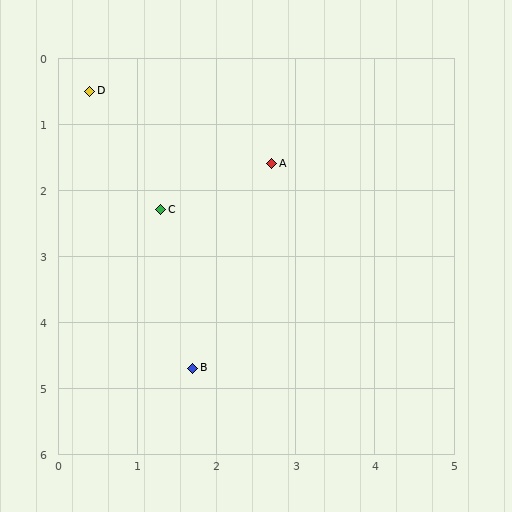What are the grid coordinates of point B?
Point B is at approximately (1.7, 4.7).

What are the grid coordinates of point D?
Point D is at approximately (0.4, 0.5).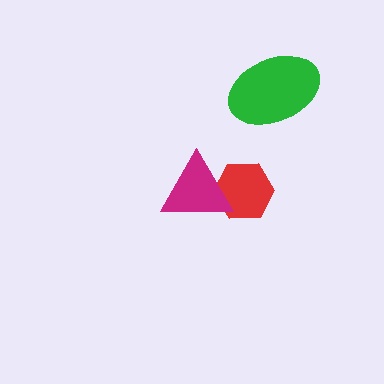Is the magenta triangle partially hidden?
No, no other shape covers it.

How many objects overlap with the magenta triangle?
1 object overlaps with the magenta triangle.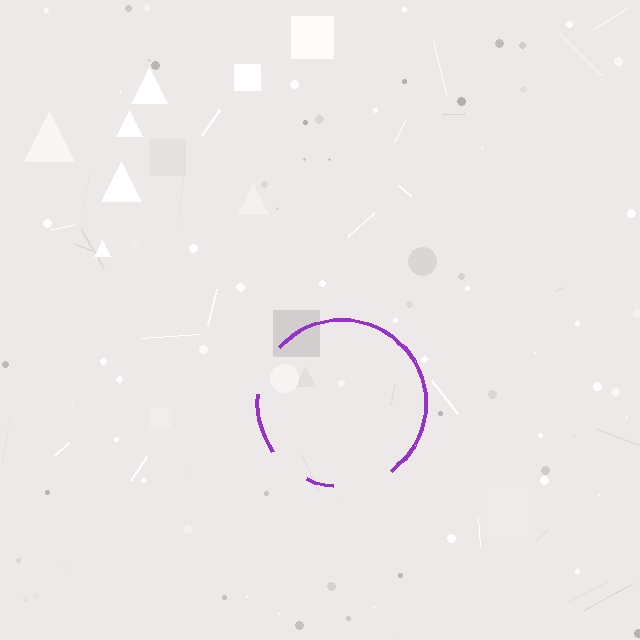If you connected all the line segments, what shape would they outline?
They would outline a circle.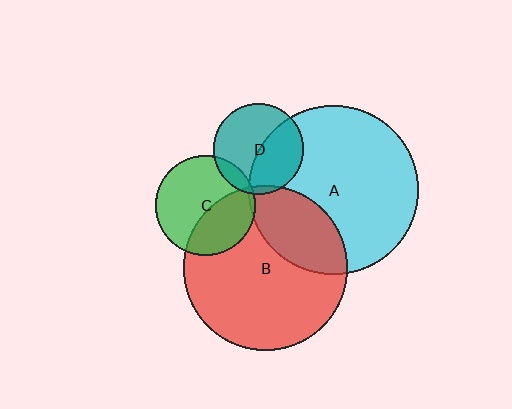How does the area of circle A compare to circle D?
Approximately 3.5 times.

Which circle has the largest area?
Circle A (cyan).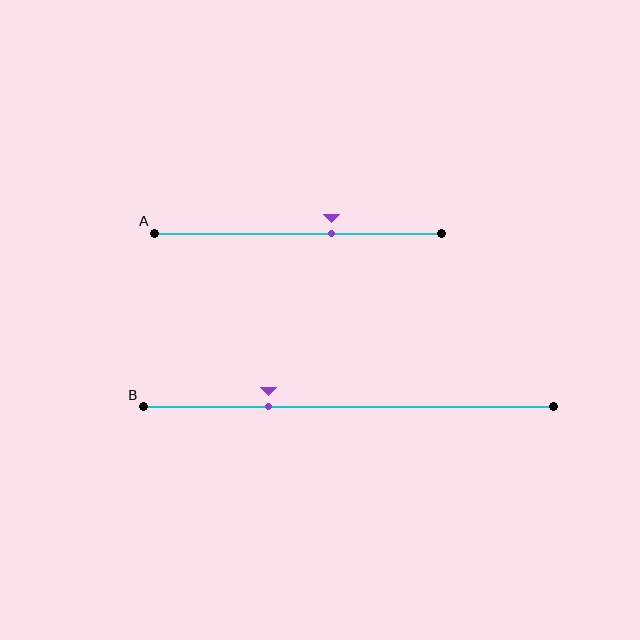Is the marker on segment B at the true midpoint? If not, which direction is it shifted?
No, the marker on segment B is shifted to the left by about 19% of the segment length.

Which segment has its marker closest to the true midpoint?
Segment A has its marker closest to the true midpoint.